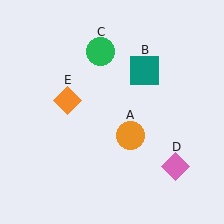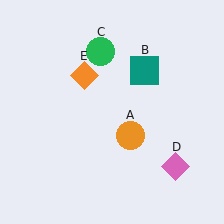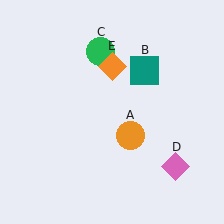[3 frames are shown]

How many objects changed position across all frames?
1 object changed position: orange diamond (object E).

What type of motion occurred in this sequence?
The orange diamond (object E) rotated clockwise around the center of the scene.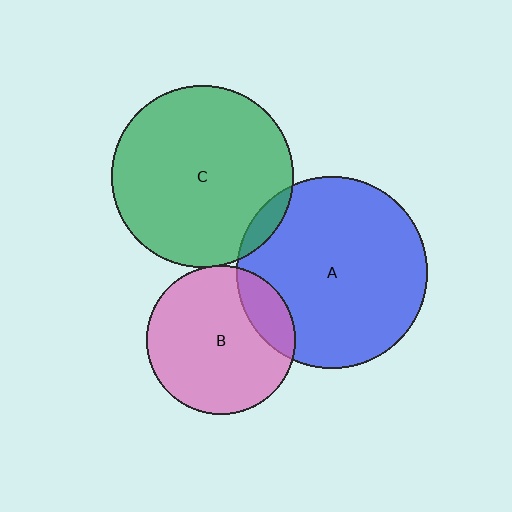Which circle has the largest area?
Circle A (blue).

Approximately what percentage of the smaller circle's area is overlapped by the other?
Approximately 5%.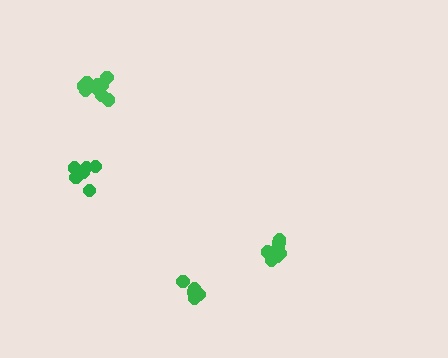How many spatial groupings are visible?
There are 4 spatial groupings.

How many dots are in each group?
Group 1: 7 dots, Group 2: 10 dots, Group 3: 6 dots, Group 4: 8 dots (31 total).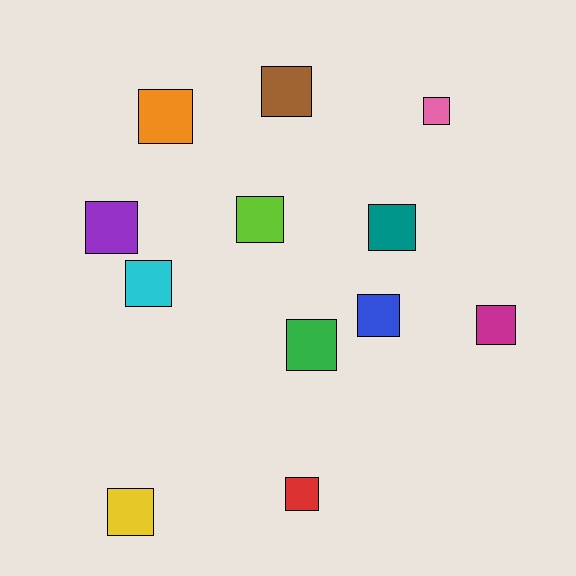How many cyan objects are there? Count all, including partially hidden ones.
There is 1 cyan object.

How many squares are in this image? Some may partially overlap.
There are 12 squares.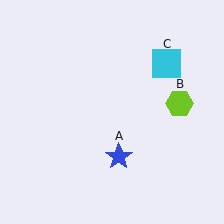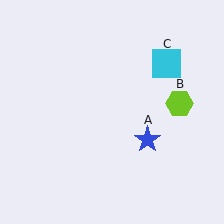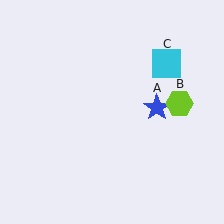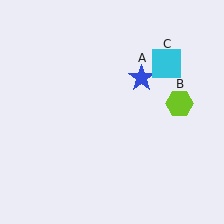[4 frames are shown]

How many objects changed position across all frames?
1 object changed position: blue star (object A).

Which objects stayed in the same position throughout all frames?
Lime hexagon (object B) and cyan square (object C) remained stationary.